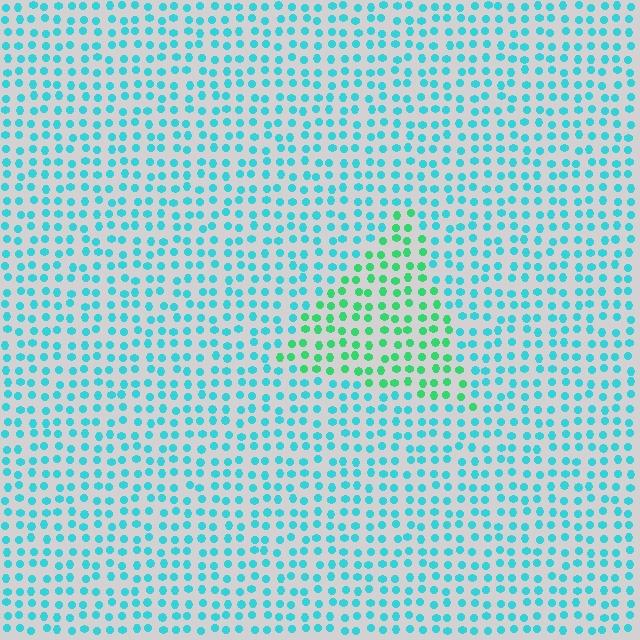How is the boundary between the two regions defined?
The boundary is defined purely by a slight shift in hue (about 41 degrees). Spacing, size, and orientation are identical on both sides.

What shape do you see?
I see a triangle.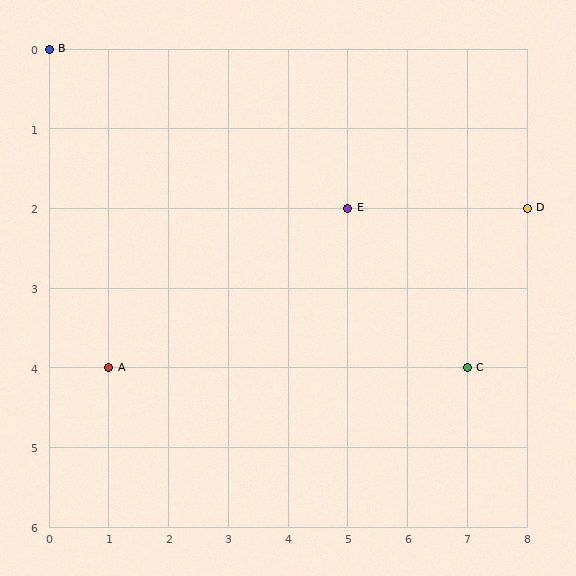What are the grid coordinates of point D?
Point D is at grid coordinates (8, 2).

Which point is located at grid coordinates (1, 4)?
Point A is at (1, 4).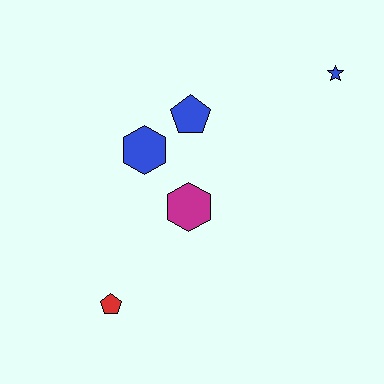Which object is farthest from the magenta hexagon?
The blue star is farthest from the magenta hexagon.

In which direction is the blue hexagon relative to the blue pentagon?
The blue hexagon is to the left of the blue pentagon.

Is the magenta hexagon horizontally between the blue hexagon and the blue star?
Yes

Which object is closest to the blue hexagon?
The blue pentagon is closest to the blue hexagon.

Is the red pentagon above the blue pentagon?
No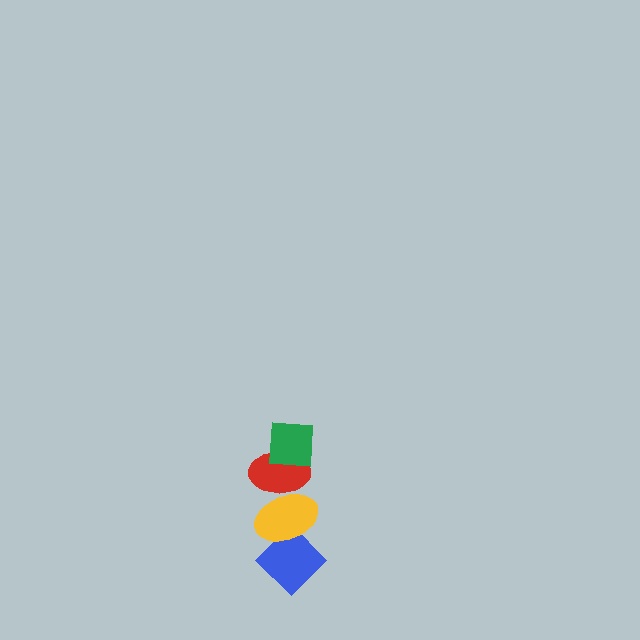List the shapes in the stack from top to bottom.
From top to bottom: the green square, the red ellipse, the yellow ellipse, the blue diamond.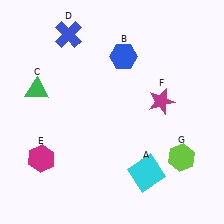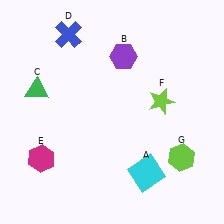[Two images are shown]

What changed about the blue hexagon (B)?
In Image 1, B is blue. In Image 2, it changed to purple.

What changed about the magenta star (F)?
In Image 1, F is magenta. In Image 2, it changed to lime.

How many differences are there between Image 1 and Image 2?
There are 2 differences between the two images.